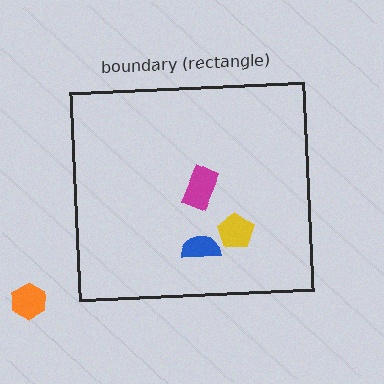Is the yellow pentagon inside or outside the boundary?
Inside.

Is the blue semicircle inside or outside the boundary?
Inside.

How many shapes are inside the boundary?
3 inside, 1 outside.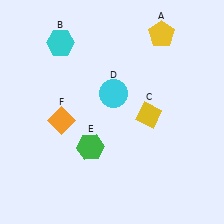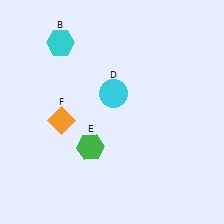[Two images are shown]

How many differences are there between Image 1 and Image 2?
There are 2 differences between the two images.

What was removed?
The yellow diamond (C), the yellow pentagon (A) were removed in Image 2.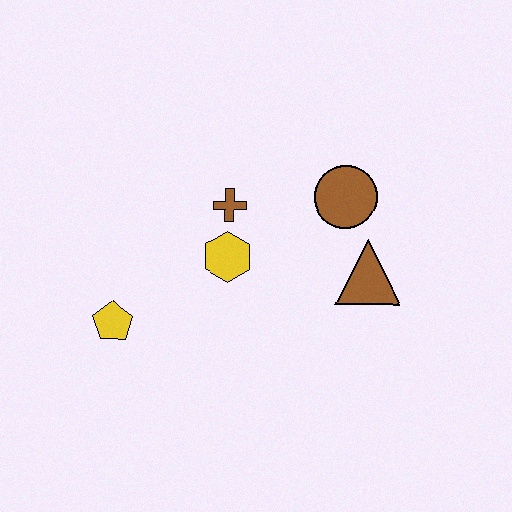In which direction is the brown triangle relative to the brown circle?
The brown triangle is below the brown circle.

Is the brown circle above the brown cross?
Yes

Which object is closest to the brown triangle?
The brown circle is closest to the brown triangle.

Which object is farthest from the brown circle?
The yellow pentagon is farthest from the brown circle.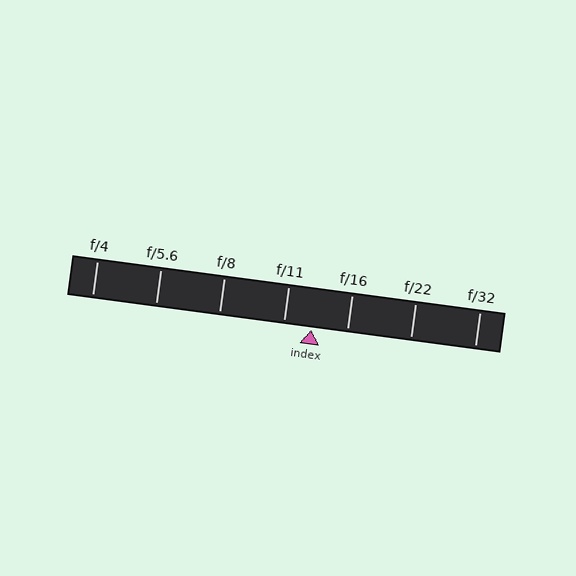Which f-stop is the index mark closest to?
The index mark is closest to f/11.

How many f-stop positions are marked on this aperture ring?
There are 7 f-stop positions marked.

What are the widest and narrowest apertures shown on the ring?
The widest aperture shown is f/4 and the narrowest is f/32.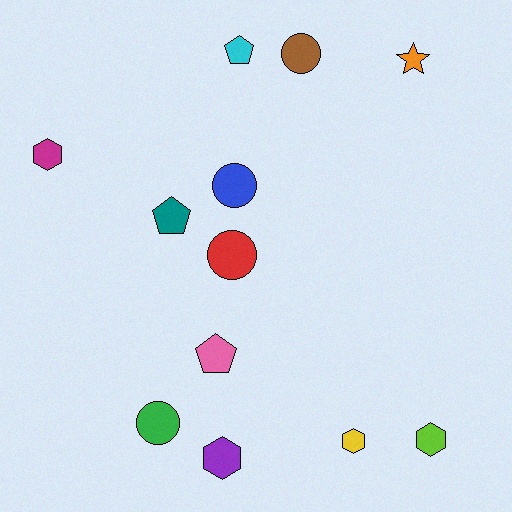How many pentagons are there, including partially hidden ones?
There are 3 pentagons.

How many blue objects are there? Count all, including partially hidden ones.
There is 1 blue object.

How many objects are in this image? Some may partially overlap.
There are 12 objects.